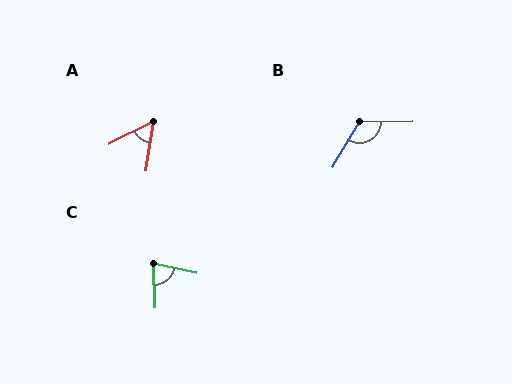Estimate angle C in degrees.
Approximately 75 degrees.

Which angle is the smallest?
A, at approximately 55 degrees.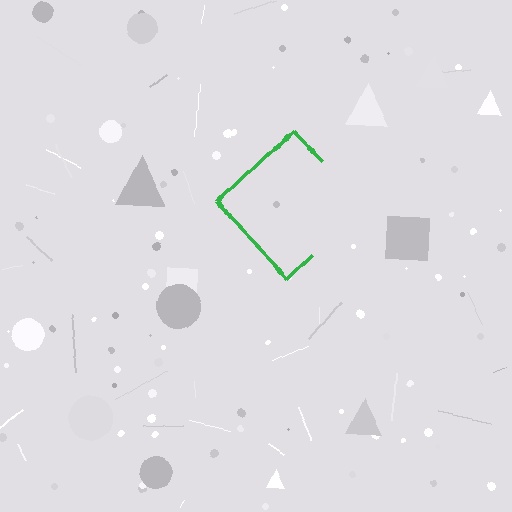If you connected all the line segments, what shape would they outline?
They would outline a diamond.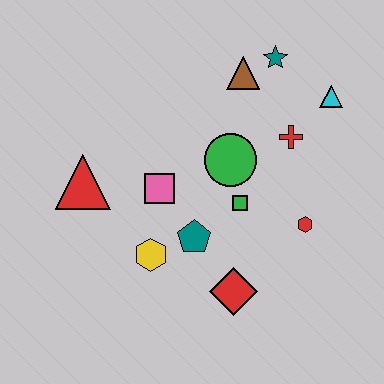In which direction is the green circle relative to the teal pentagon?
The green circle is above the teal pentagon.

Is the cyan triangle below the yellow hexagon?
No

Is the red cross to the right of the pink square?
Yes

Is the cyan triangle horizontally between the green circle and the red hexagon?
No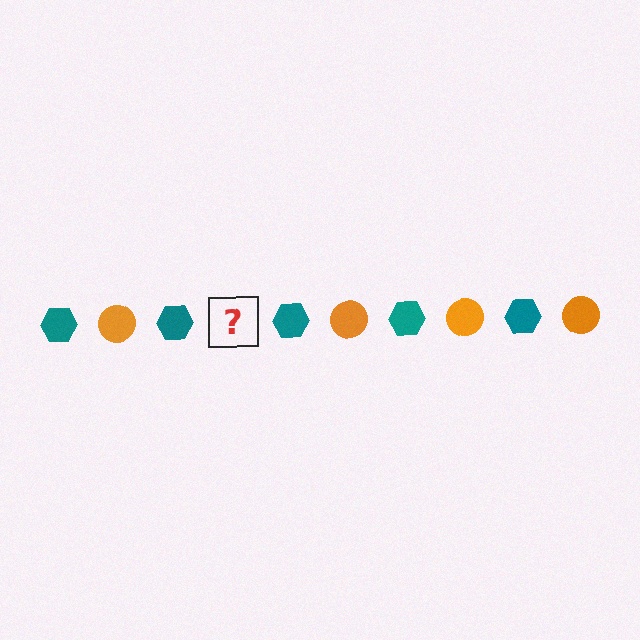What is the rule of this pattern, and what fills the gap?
The rule is that the pattern alternates between teal hexagon and orange circle. The gap should be filled with an orange circle.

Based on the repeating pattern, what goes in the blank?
The blank should be an orange circle.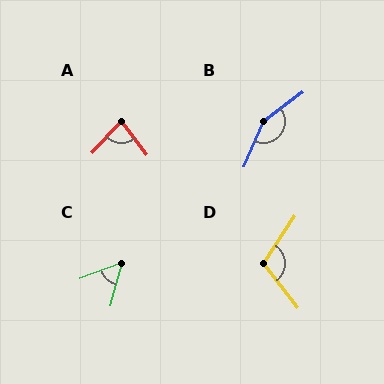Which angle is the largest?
B, at approximately 150 degrees.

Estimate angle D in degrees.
Approximately 108 degrees.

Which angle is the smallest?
C, at approximately 54 degrees.